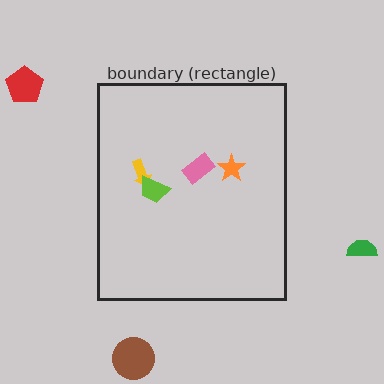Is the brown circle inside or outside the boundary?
Outside.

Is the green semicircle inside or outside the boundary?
Outside.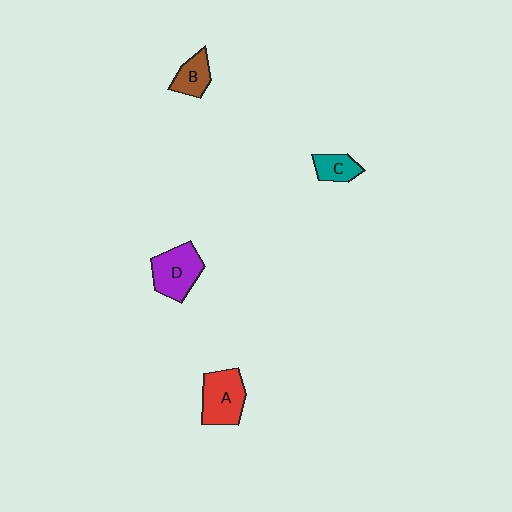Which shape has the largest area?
Shape A (red).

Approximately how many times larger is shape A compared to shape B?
Approximately 1.7 times.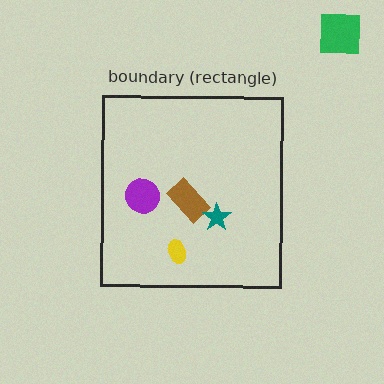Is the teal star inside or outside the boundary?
Inside.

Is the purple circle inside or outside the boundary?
Inside.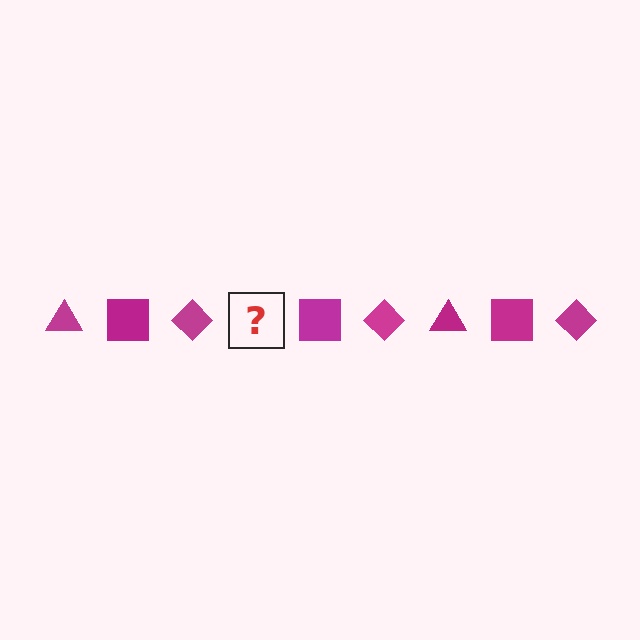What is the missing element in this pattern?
The missing element is a magenta triangle.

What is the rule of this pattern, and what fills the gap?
The rule is that the pattern cycles through triangle, square, diamond shapes in magenta. The gap should be filled with a magenta triangle.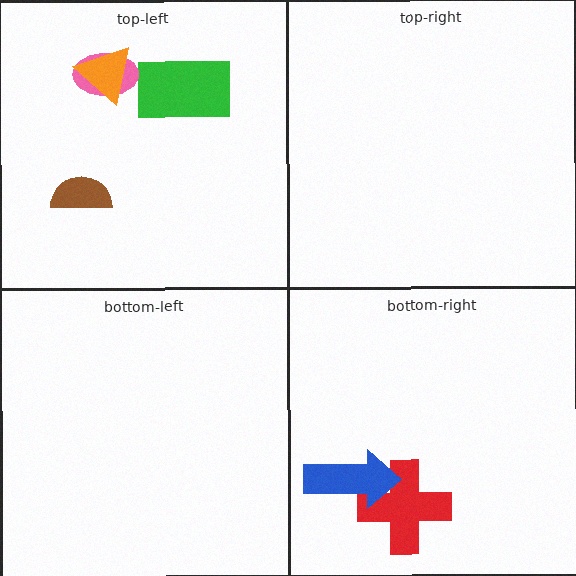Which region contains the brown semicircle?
The top-left region.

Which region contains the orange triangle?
The top-left region.